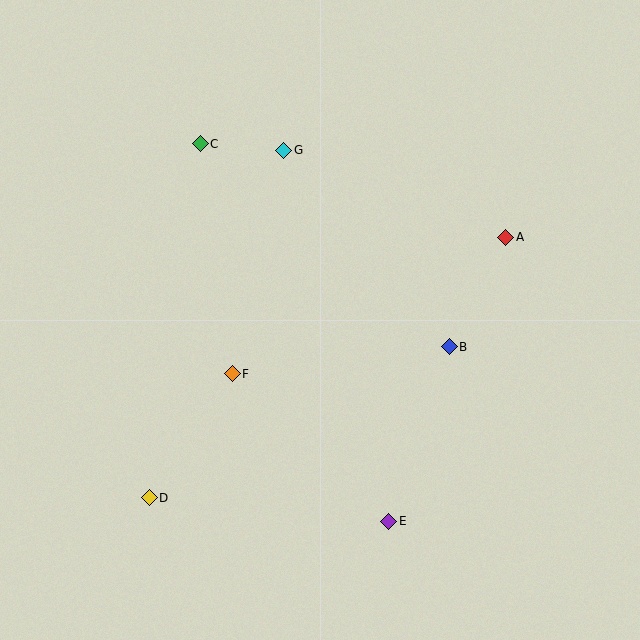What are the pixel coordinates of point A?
Point A is at (506, 237).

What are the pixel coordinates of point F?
Point F is at (232, 374).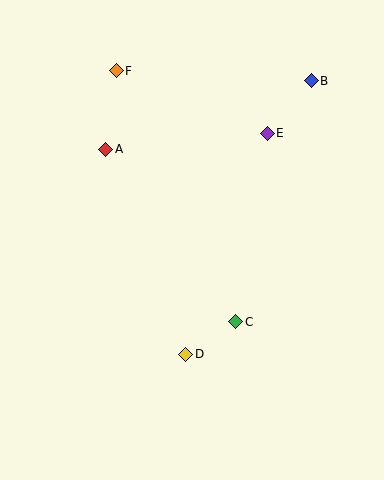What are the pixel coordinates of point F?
Point F is at (116, 71).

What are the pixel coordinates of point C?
Point C is at (236, 322).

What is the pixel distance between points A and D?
The distance between A and D is 220 pixels.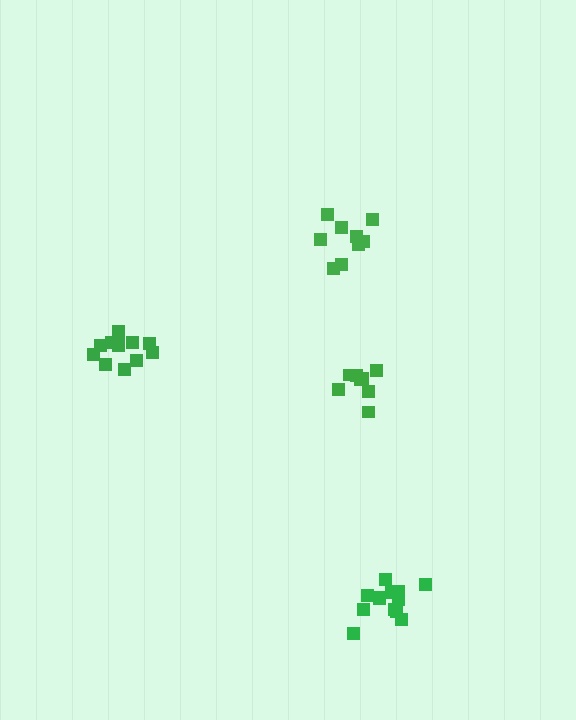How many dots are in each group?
Group 1: 8 dots, Group 2: 9 dots, Group 3: 13 dots, Group 4: 12 dots (42 total).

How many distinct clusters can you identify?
There are 4 distinct clusters.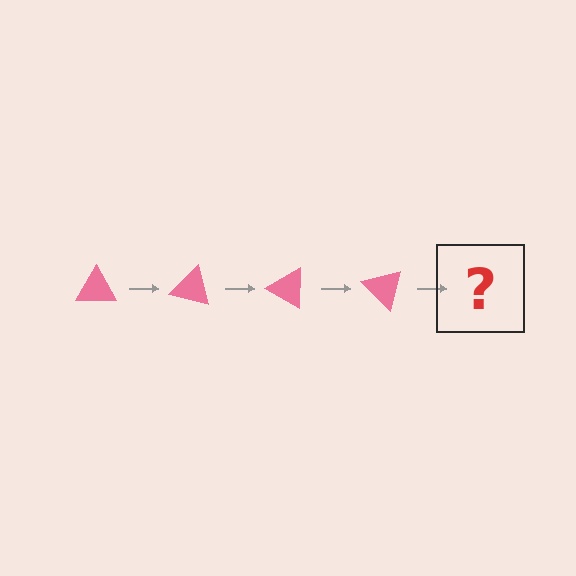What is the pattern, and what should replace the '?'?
The pattern is that the triangle rotates 15 degrees each step. The '?' should be a pink triangle rotated 60 degrees.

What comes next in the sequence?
The next element should be a pink triangle rotated 60 degrees.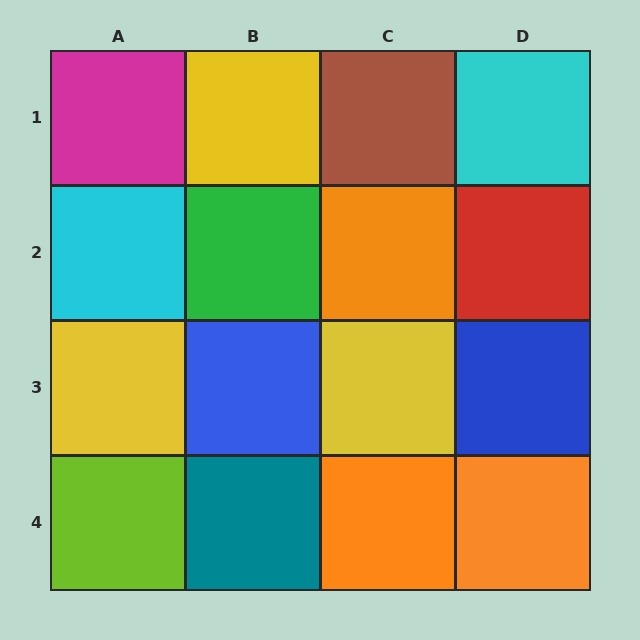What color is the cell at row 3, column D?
Blue.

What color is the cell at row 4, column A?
Lime.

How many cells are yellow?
3 cells are yellow.